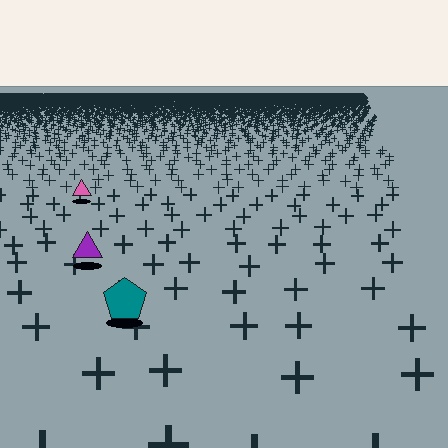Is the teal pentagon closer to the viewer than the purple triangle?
Yes. The teal pentagon is closer — you can tell from the texture gradient: the ground texture is coarser near it.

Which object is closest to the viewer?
The teal pentagon is closest. The texture marks near it are larger and more spread out.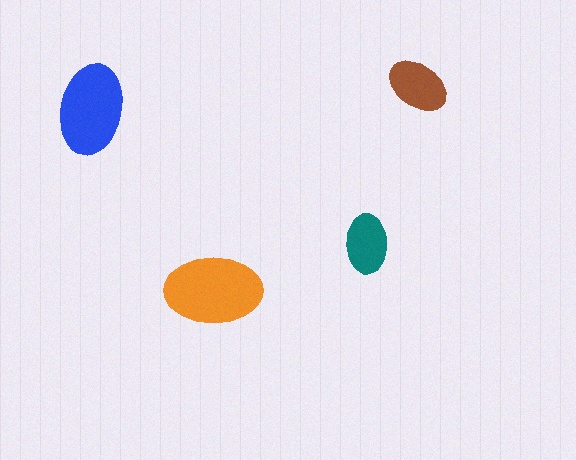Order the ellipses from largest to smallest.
the orange one, the blue one, the brown one, the teal one.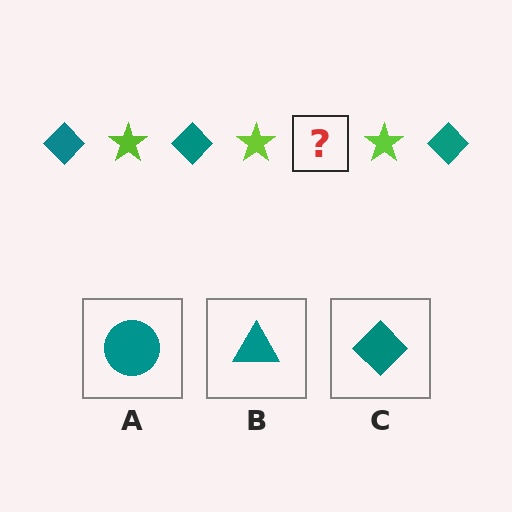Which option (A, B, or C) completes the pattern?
C.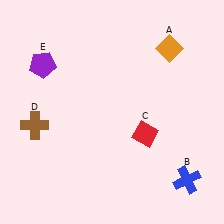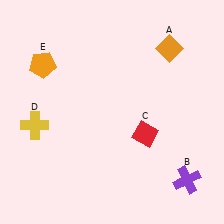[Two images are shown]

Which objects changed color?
B changed from blue to purple. D changed from brown to yellow. E changed from purple to orange.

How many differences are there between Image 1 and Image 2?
There are 3 differences between the two images.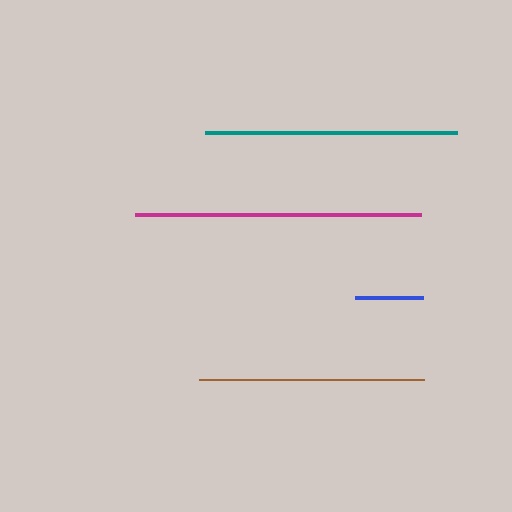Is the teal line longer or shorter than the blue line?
The teal line is longer than the blue line.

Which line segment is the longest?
The magenta line is the longest at approximately 287 pixels.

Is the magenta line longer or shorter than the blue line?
The magenta line is longer than the blue line.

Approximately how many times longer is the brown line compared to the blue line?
The brown line is approximately 3.3 times the length of the blue line.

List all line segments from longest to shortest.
From longest to shortest: magenta, teal, brown, blue.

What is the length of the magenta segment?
The magenta segment is approximately 287 pixels long.